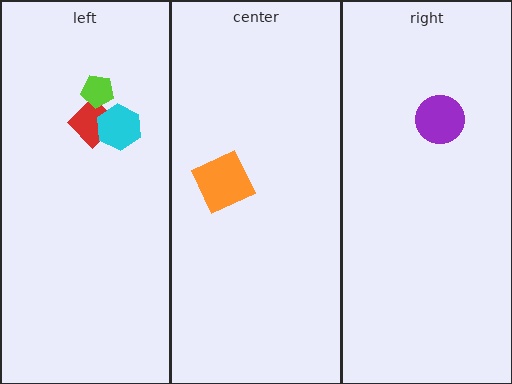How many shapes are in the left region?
3.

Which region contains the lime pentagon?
The left region.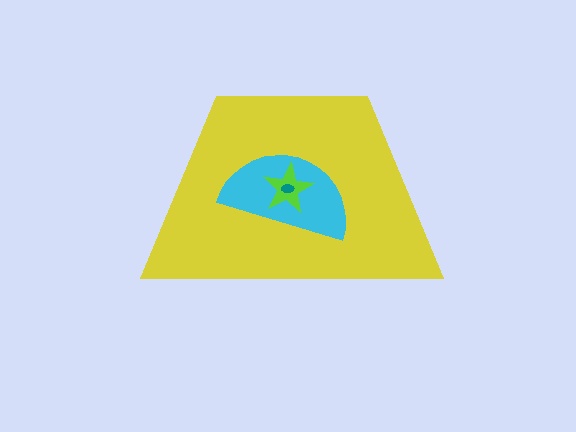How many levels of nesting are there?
4.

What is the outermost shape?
The yellow trapezoid.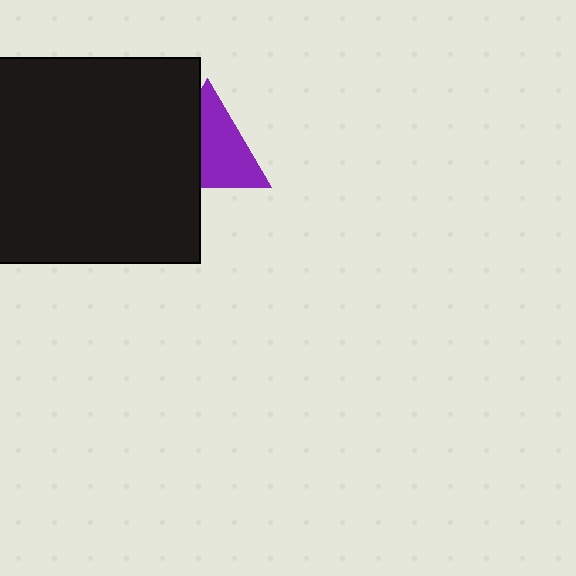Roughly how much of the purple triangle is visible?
About half of it is visible (roughly 59%).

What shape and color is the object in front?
The object in front is a black square.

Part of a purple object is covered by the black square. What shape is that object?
It is a triangle.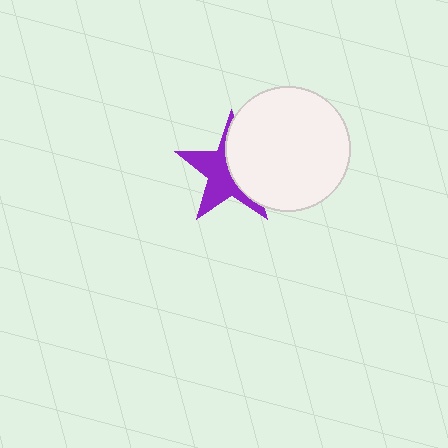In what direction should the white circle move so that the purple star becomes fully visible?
The white circle should move right. That is the shortest direction to clear the overlap and leave the purple star fully visible.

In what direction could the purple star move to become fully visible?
The purple star could move left. That would shift it out from behind the white circle entirely.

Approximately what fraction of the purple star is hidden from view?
Roughly 47% of the purple star is hidden behind the white circle.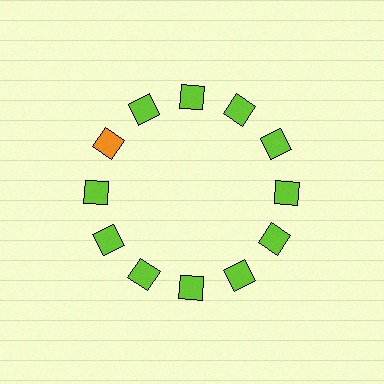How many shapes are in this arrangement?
There are 12 shapes arranged in a ring pattern.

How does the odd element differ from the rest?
It has a different color: orange instead of lime.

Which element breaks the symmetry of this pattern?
The orange square at roughly the 10 o'clock position breaks the symmetry. All other shapes are lime squares.